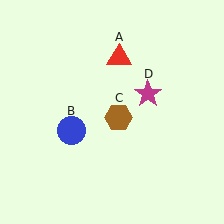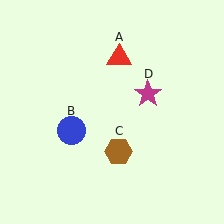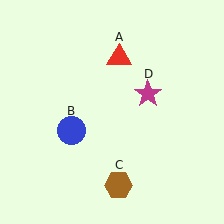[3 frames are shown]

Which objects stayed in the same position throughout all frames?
Red triangle (object A) and blue circle (object B) and magenta star (object D) remained stationary.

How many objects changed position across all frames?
1 object changed position: brown hexagon (object C).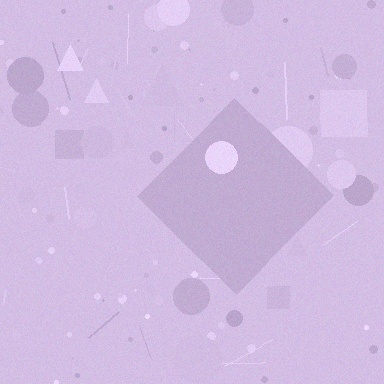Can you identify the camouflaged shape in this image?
The camouflaged shape is a diamond.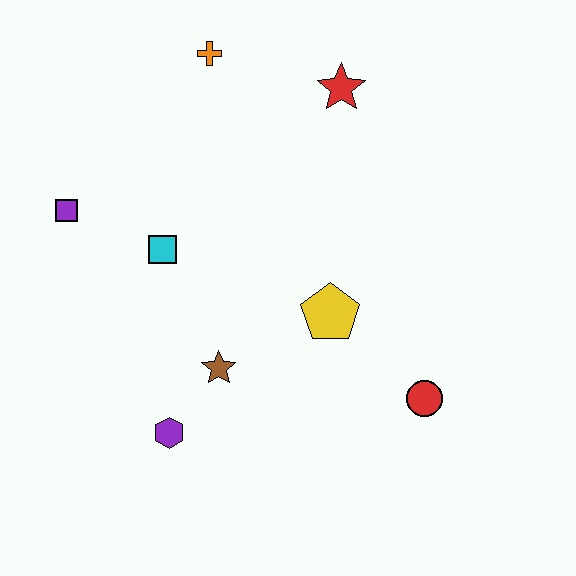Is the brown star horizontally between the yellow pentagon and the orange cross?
Yes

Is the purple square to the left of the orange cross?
Yes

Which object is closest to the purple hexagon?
The brown star is closest to the purple hexagon.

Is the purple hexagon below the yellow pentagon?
Yes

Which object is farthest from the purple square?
The red circle is farthest from the purple square.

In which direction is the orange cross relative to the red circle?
The orange cross is above the red circle.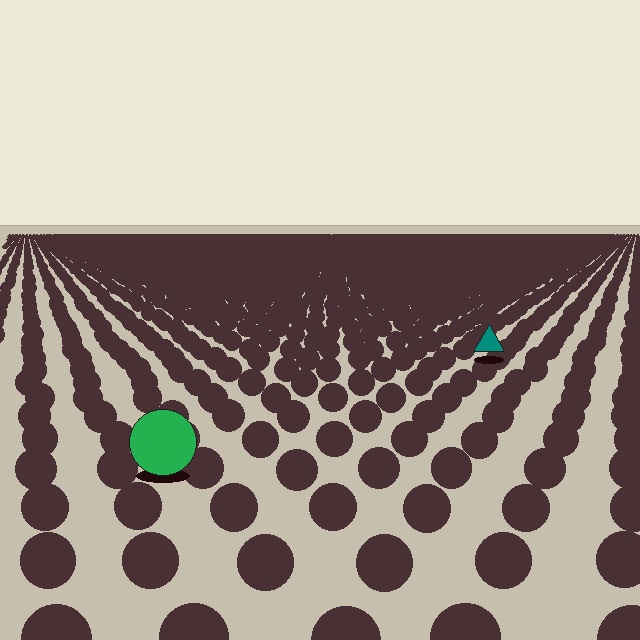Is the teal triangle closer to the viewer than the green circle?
No. The green circle is closer — you can tell from the texture gradient: the ground texture is coarser near it.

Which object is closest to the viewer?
The green circle is closest. The texture marks near it are larger and more spread out.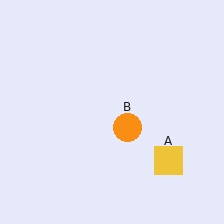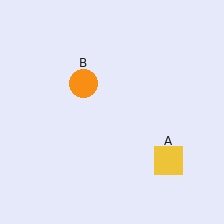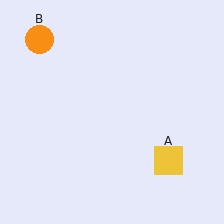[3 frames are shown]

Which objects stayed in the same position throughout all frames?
Yellow square (object A) remained stationary.